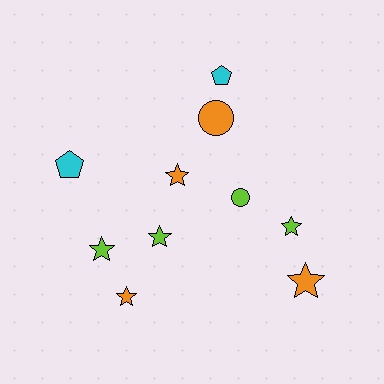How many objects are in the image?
There are 10 objects.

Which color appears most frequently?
Orange, with 4 objects.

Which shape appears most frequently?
Star, with 6 objects.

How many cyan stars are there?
There are no cyan stars.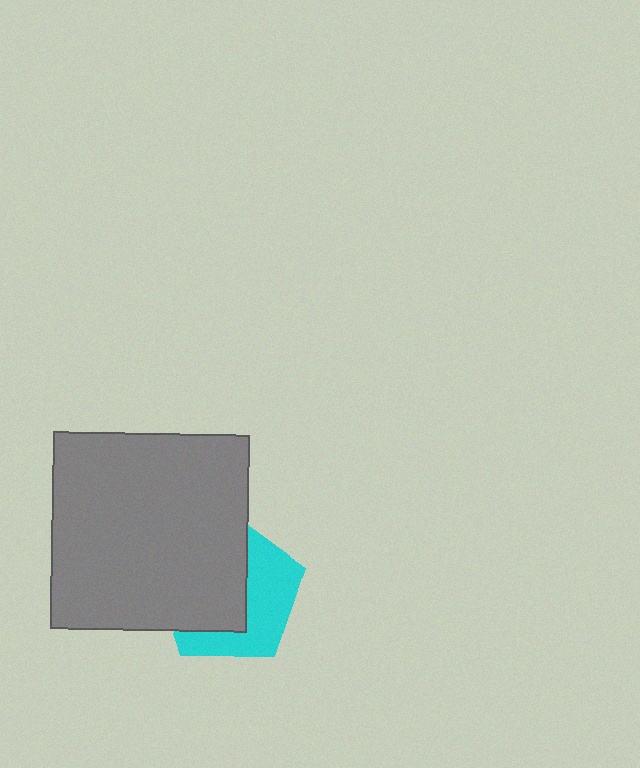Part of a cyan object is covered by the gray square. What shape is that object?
It is a pentagon.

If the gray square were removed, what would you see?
You would see the complete cyan pentagon.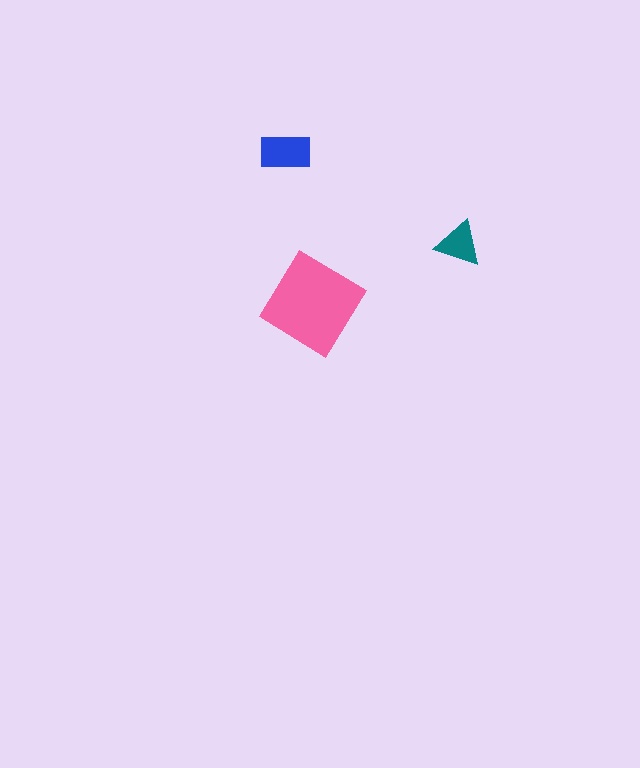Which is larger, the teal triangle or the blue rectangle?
The blue rectangle.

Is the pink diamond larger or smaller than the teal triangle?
Larger.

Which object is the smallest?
The teal triangle.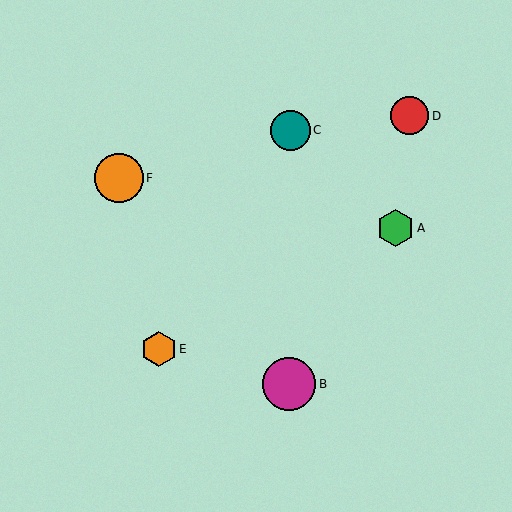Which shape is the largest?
The magenta circle (labeled B) is the largest.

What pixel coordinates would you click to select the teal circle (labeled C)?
Click at (290, 130) to select the teal circle C.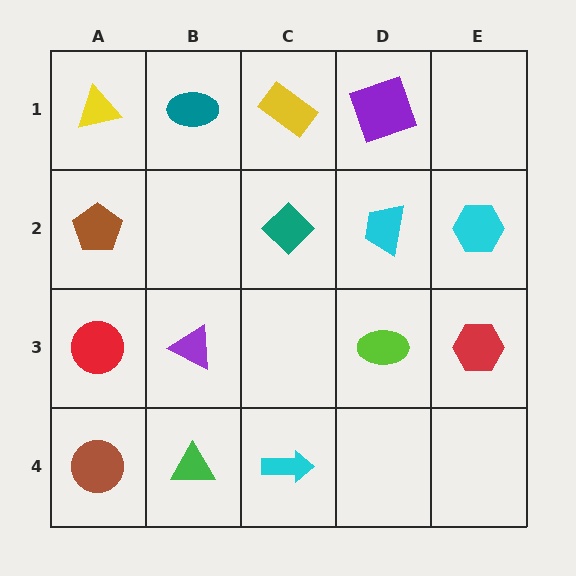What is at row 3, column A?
A red circle.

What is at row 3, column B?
A purple triangle.